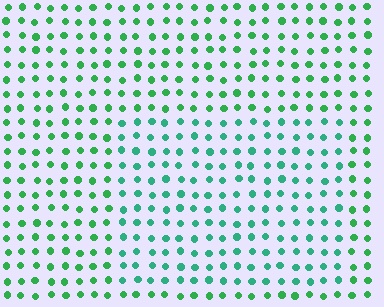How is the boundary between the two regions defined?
The boundary is defined purely by a slight shift in hue (about 25 degrees). Spacing, size, and orientation are identical on both sides.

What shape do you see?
I see a rectangle.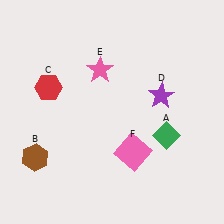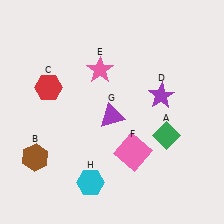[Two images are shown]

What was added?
A purple triangle (G), a cyan hexagon (H) were added in Image 2.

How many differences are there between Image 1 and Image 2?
There are 2 differences between the two images.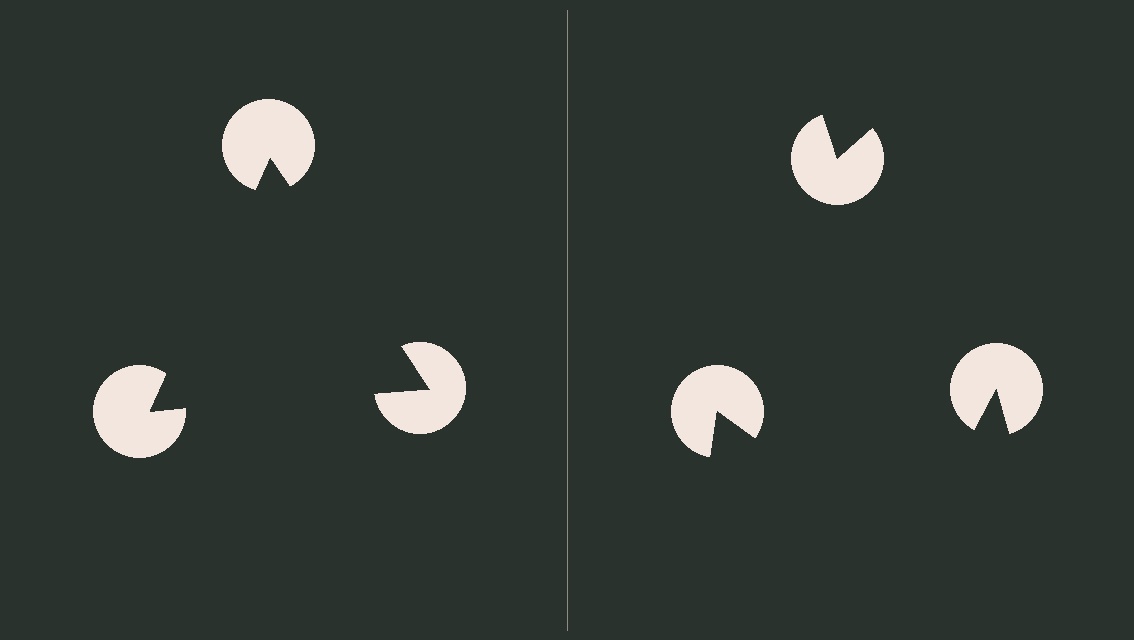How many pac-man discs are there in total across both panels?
6 — 3 on each side.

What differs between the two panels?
The pac-man discs are positioned identically on both sides; only the wedge orientations differ. On the left they align to a triangle; on the right they are misaligned.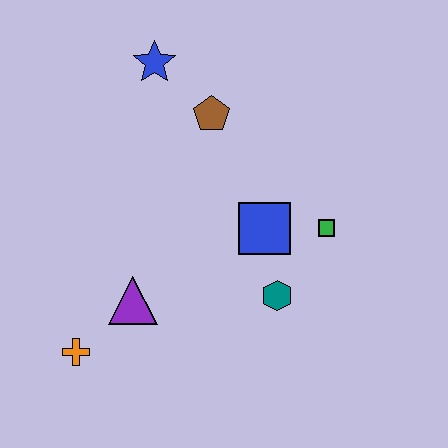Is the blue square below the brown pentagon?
Yes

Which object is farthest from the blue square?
The orange cross is farthest from the blue square.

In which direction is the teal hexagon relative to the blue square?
The teal hexagon is below the blue square.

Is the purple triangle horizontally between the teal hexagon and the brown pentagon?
No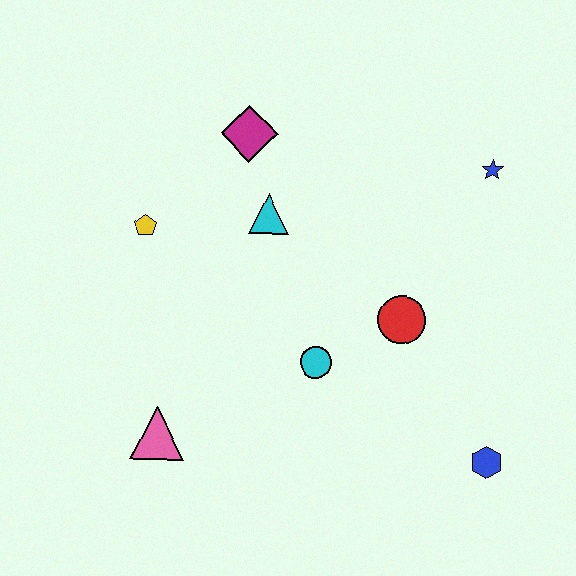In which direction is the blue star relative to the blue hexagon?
The blue star is above the blue hexagon.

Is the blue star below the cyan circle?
No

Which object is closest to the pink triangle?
The cyan circle is closest to the pink triangle.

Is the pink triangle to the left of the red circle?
Yes